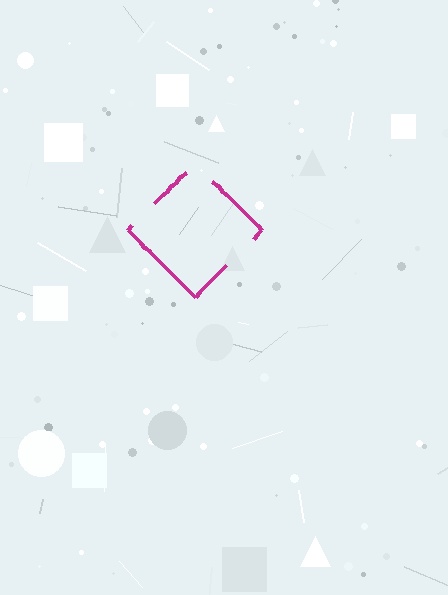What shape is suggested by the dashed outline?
The dashed outline suggests a diamond.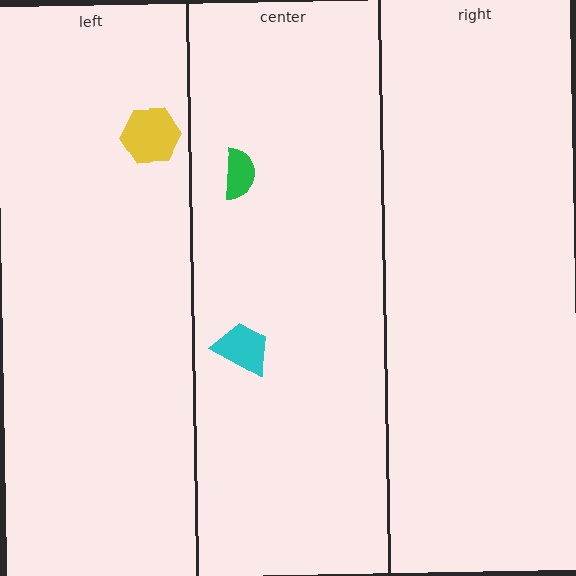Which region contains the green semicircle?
The center region.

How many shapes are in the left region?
1.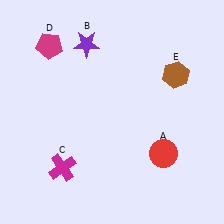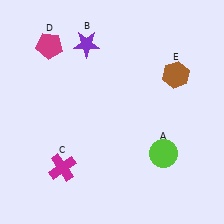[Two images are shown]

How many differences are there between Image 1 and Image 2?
There is 1 difference between the two images.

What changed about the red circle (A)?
In Image 1, A is red. In Image 2, it changed to lime.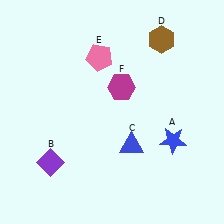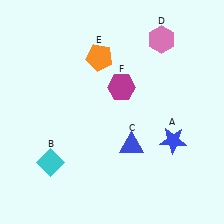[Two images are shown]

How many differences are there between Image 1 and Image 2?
There are 3 differences between the two images.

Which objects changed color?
B changed from purple to cyan. D changed from brown to pink. E changed from pink to orange.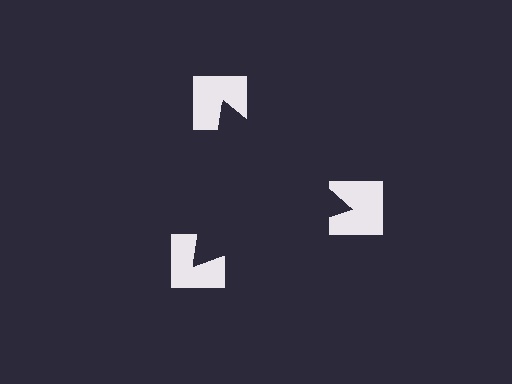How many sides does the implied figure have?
3 sides.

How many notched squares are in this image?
There are 3 — one at each vertex of the illusory triangle.